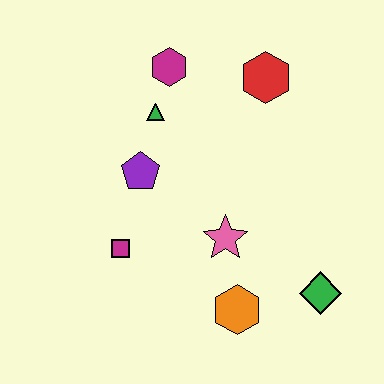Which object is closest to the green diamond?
The orange hexagon is closest to the green diamond.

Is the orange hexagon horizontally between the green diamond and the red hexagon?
No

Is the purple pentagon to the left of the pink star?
Yes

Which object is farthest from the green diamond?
The magenta hexagon is farthest from the green diamond.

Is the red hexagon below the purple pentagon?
No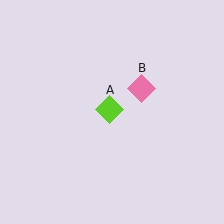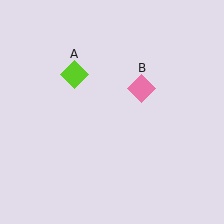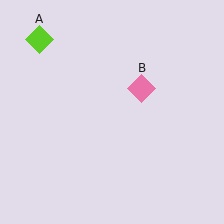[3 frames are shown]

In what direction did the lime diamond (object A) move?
The lime diamond (object A) moved up and to the left.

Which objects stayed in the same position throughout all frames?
Pink diamond (object B) remained stationary.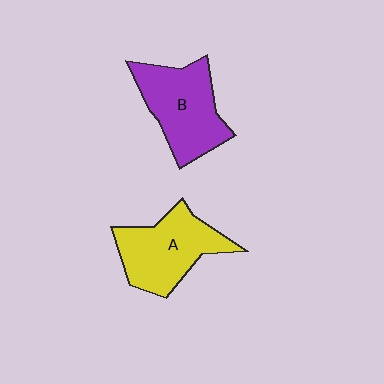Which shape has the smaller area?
Shape A (yellow).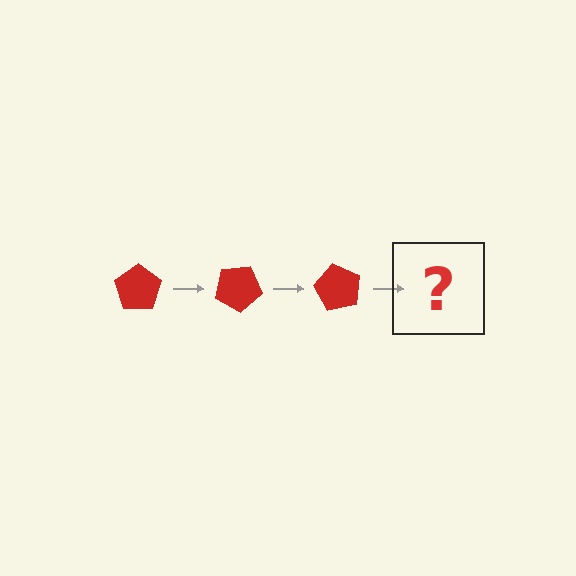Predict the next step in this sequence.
The next step is a red pentagon rotated 90 degrees.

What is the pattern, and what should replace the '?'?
The pattern is that the pentagon rotates 30 degrees each step. The '?' should be a red pentagon rotated 90 degrees.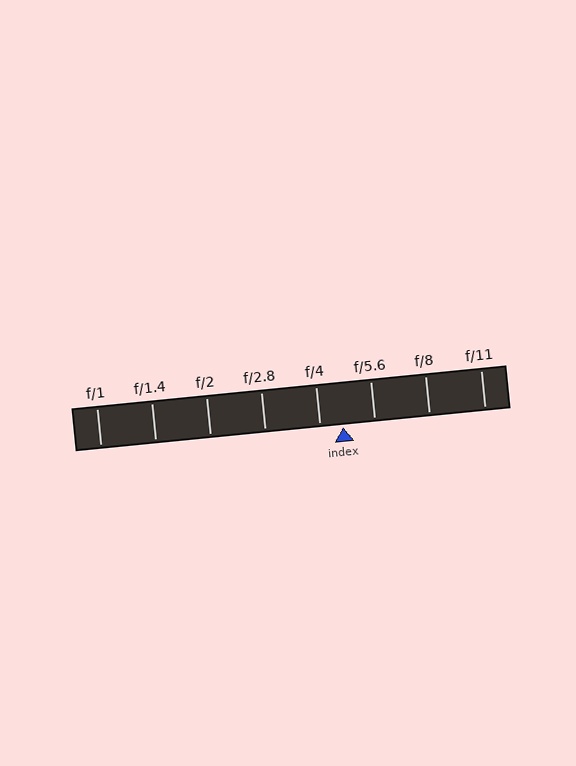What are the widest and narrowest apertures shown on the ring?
The widest aperture shown is f/1 and the narrowest is f/11.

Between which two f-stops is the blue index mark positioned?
The index mark is between f/4 and f/5.6.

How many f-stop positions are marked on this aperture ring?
There are 8 f-stop positions marked.